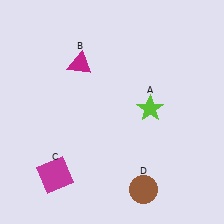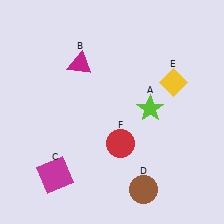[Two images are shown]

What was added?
A yellow diamond (E), a red circle (F) were added in Image 2.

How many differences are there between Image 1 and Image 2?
There are 2 differences between the two images.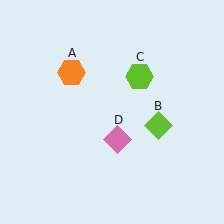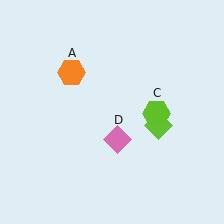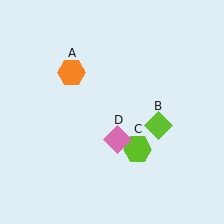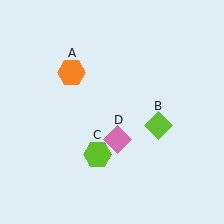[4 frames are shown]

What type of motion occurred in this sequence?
The lime hexagon (object C) rotated clockwise around the center of the scene.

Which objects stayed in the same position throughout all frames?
Orange hexagon (object A) and lime diamond (object B) and pink diamond (object D) remained stationary.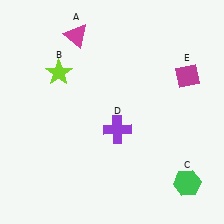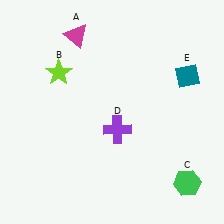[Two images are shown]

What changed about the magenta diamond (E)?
In Image 1, E is magenta. In Image 2, it changed to teal.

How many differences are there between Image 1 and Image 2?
There is 1 difference between the two images.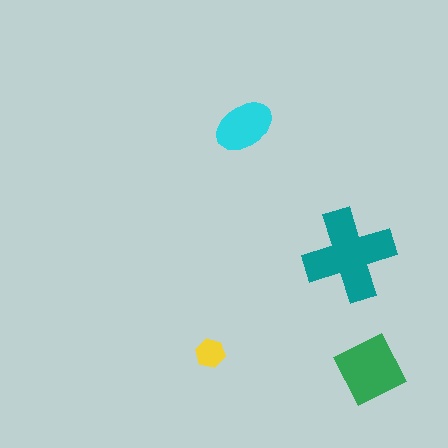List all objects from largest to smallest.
The teal cross, the green square, the cyan ellipse, the yellow hexagon.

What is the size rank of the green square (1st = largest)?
2nd.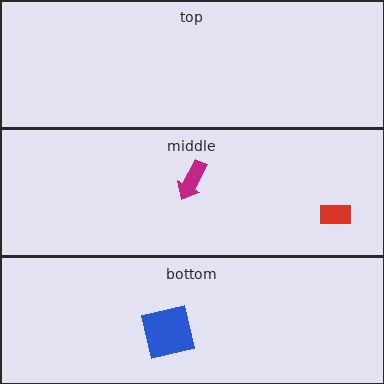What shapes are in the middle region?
The magenta arrow, the red rectangle.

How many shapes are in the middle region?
2.